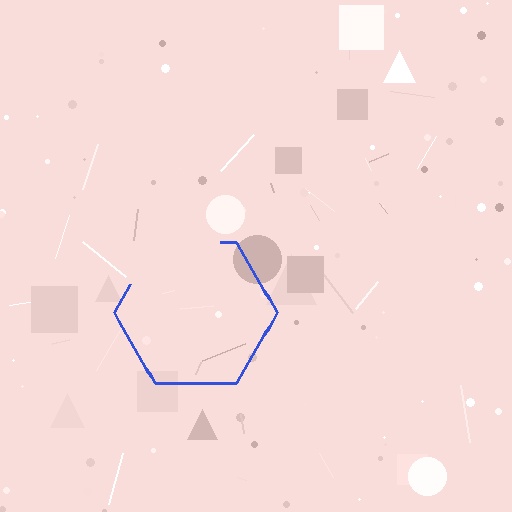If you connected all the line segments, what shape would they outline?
They would outline a hexagon.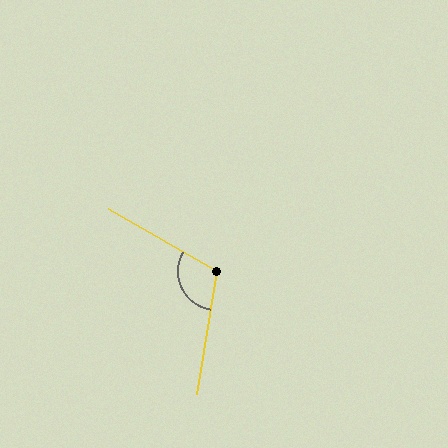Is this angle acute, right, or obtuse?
It is obtuse.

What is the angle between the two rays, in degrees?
Approximately 111 degrees.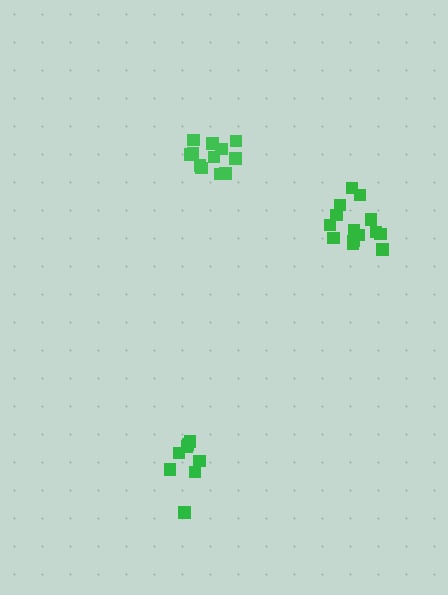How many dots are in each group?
Group 1: 13 dots, Group 2: 8 dots, Group 3: 14 dots (35 total).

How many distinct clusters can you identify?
There are 3 distinct clusters.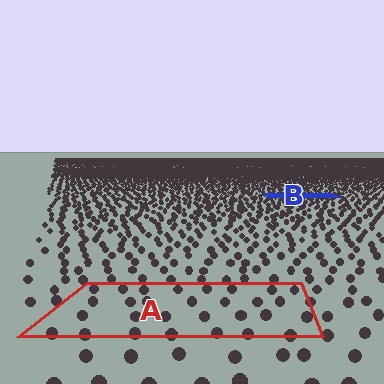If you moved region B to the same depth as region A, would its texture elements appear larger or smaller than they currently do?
They would appear larger. At a closer depth, the same texture elements are projected at a bigger on-screen size.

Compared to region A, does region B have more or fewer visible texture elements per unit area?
Region B has more texture elements per unit area — they are packed more densely because it is farther away.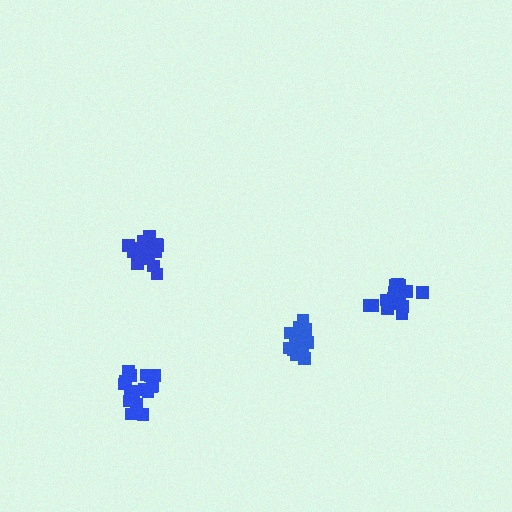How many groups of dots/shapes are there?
There are 4 groups.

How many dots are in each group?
Group 1: 16 dots, Group 2: 16 dots, Group 3: 19 dots, Group 4: 18 dots (69 total).